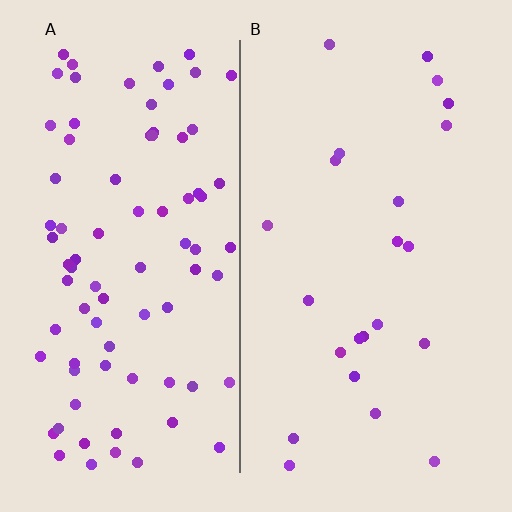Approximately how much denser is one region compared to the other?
Approximately 3.6× — region A over region B.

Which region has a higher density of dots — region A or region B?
A (the left).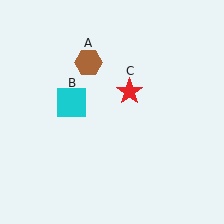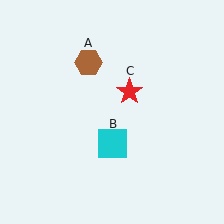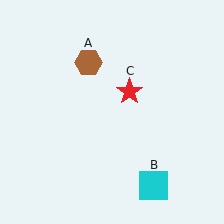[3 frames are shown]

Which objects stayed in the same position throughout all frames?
Brown hexagon (object A) and red star (object C) remained stationary.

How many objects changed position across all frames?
1 object changed position: cyan square (object B).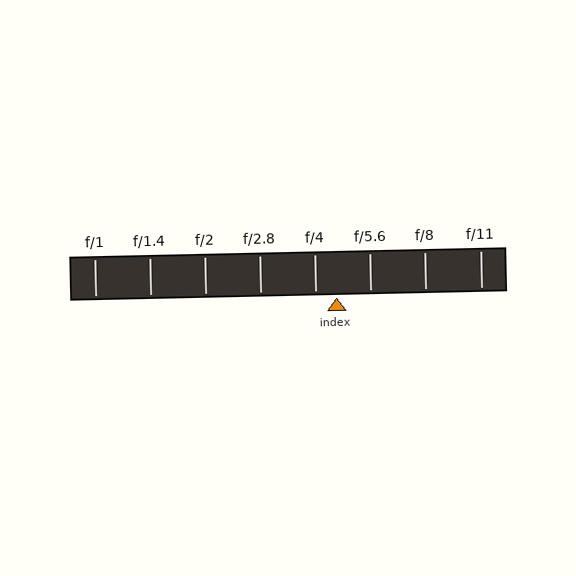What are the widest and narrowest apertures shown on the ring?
The widest aperture shown is f/1 and the narrowest is f/11.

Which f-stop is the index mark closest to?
The index mark is closest to f/4.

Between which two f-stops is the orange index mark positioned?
The index mark is between f/4 and f/5.6.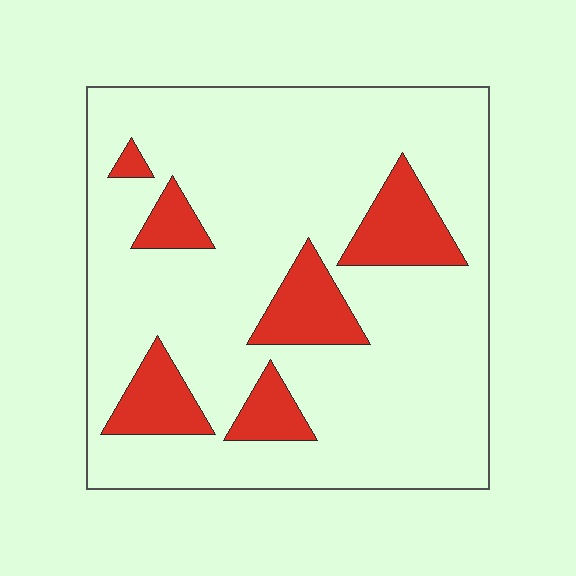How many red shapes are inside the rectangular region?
6.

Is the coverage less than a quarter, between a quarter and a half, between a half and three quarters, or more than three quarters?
Less than a quarter.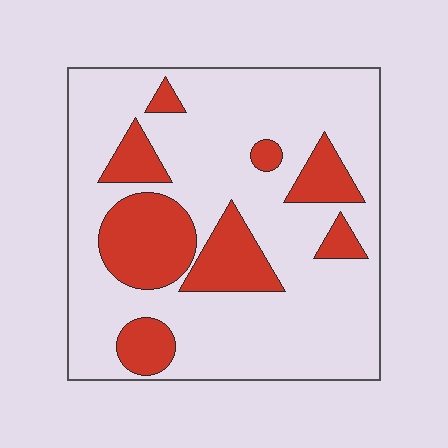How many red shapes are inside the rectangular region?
8.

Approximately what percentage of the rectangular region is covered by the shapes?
Approximately 25%.